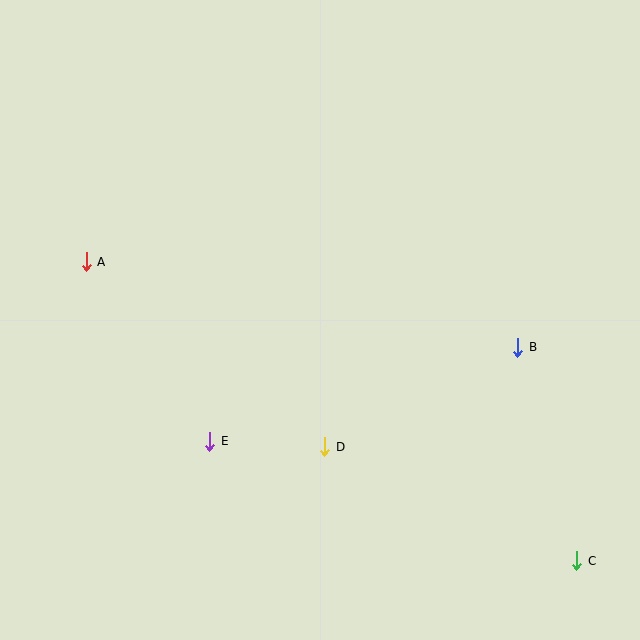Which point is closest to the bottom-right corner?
Point C is closest to the bottom-right corner.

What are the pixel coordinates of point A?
Point A is at (86, 262).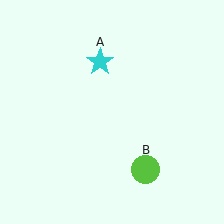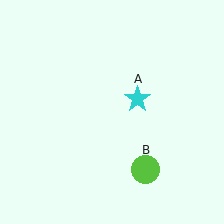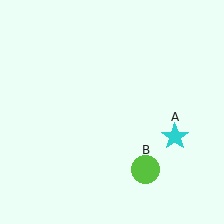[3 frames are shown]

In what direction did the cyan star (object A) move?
The cyan star (object A) moved down and to the right.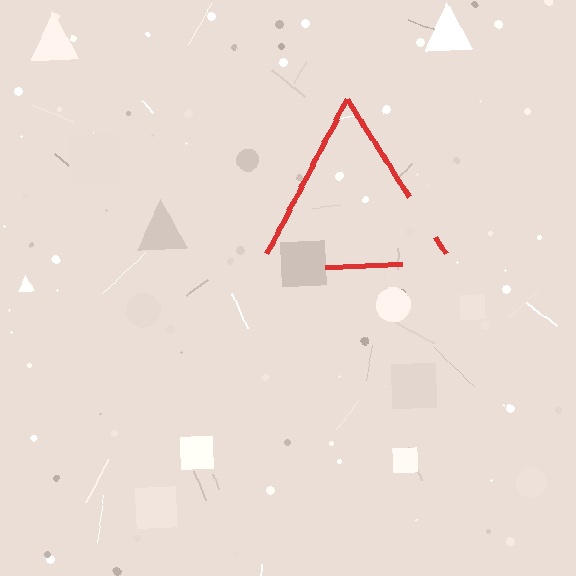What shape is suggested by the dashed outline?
The dashed outline suggests a triangle.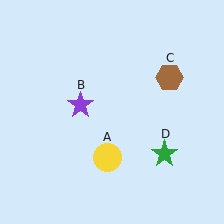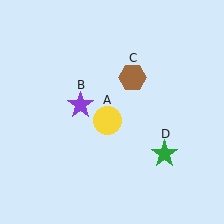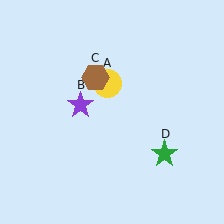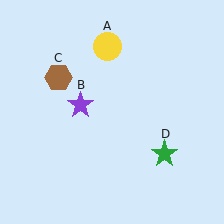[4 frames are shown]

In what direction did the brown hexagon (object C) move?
The brown hexagon (object C) moved left.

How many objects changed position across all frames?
2 objects changed position: yellow circle (object A), brown hexagon (object C).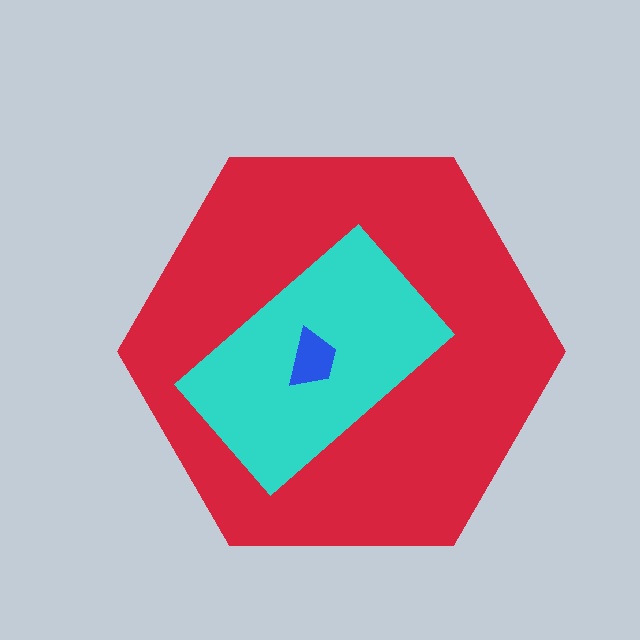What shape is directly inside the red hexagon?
The cyan rectangle.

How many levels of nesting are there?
3.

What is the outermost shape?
The red hexagon.